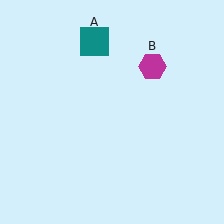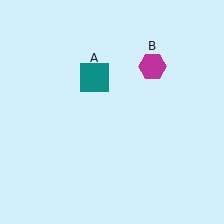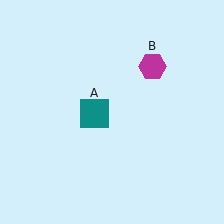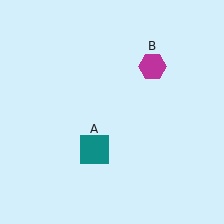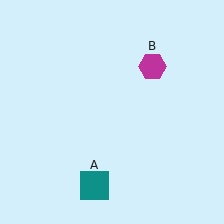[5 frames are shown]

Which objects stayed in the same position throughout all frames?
Magenta hexagon (object B) remained stationary.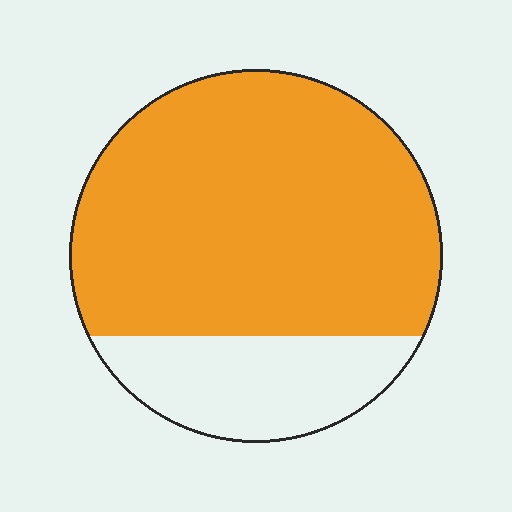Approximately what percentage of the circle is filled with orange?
Approximately 75%.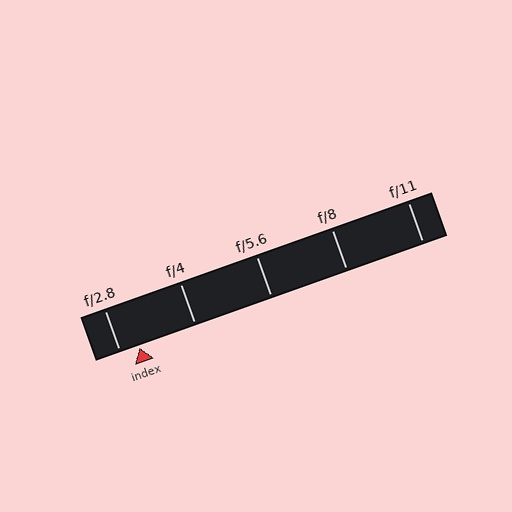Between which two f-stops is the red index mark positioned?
The index mark is between f/2.8 and f/4.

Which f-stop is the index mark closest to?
The index mark is closest to f/2.8.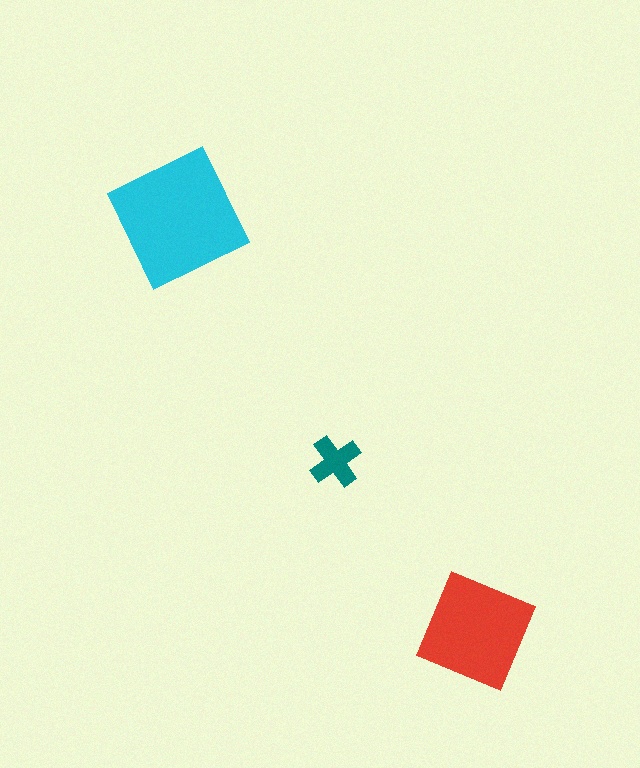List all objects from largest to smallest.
The cyan square, the red diamond, the teal cross.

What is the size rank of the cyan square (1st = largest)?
1st.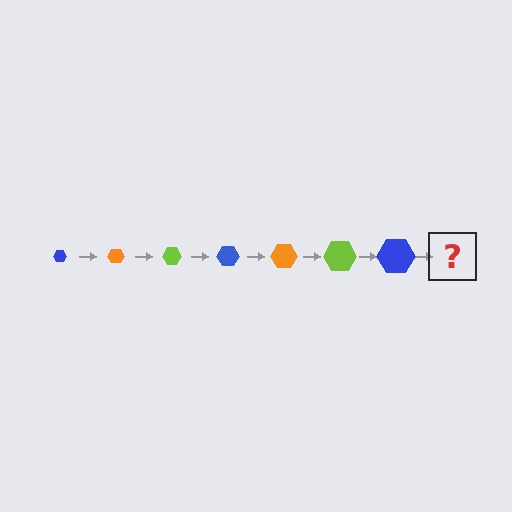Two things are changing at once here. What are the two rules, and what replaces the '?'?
The two rules are that the hexagon grows larger each step and the color cycles through blue, orange, and lime. The '?' should be an orange hexagon, larger than the previous one.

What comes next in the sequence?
The next element should be an orange hexagon, larger than the previous one.